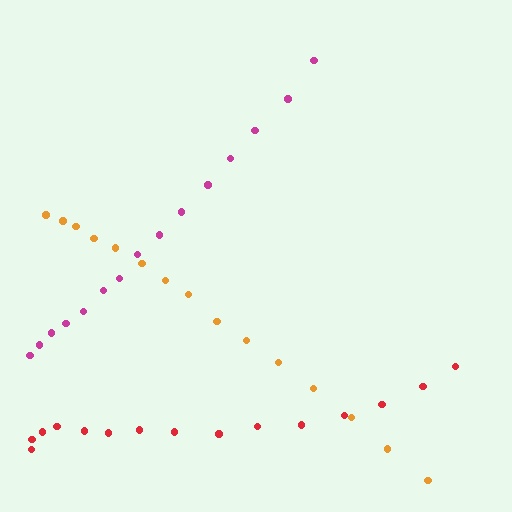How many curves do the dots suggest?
There are 3 distinct paths.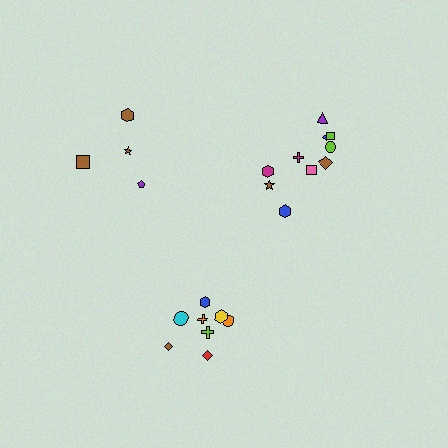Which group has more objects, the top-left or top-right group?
The top-right group.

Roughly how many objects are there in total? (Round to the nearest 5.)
Roughly 20 objects in total.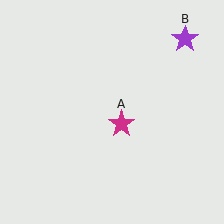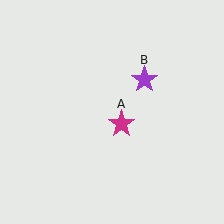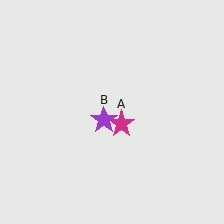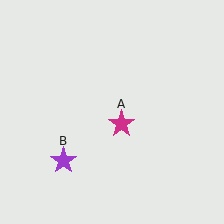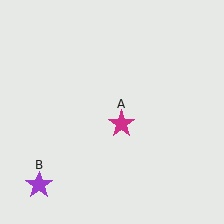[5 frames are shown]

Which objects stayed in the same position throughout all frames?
Magenta star (object A) remained stationary.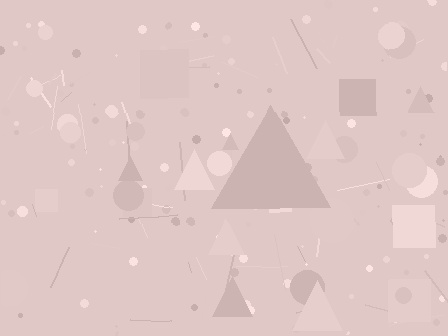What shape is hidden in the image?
A triangle is hidden in the image.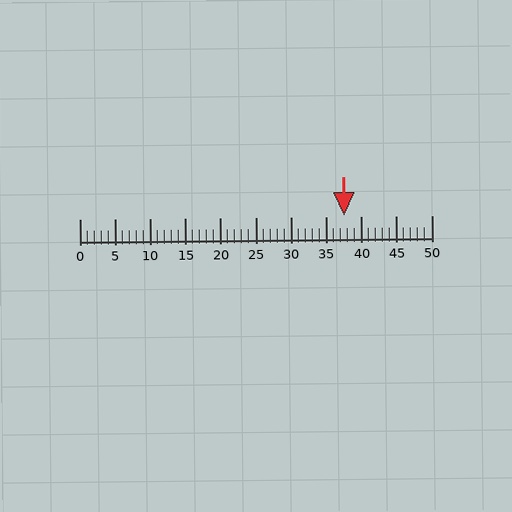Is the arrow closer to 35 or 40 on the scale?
The arrow is closer to 40.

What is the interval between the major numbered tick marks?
The major tick marks are spaced 5 units apart.